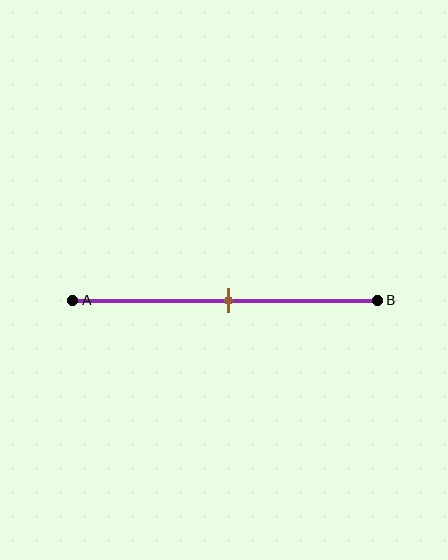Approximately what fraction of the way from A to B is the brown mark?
The brown mark is approximately 50% of the way from A to B.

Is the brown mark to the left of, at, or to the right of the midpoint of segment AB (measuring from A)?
The brown mark is approximately at the midpoint of segment AB.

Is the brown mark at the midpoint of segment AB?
Yes, the mark is approximately at the midpoint.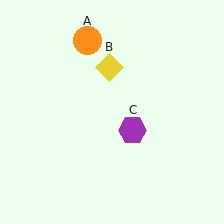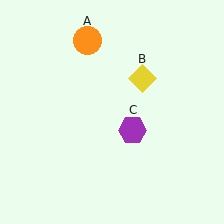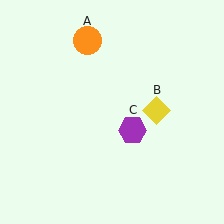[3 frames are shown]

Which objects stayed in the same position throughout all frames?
Orange circle (object A) and purple hexagon (object C) remained stationary.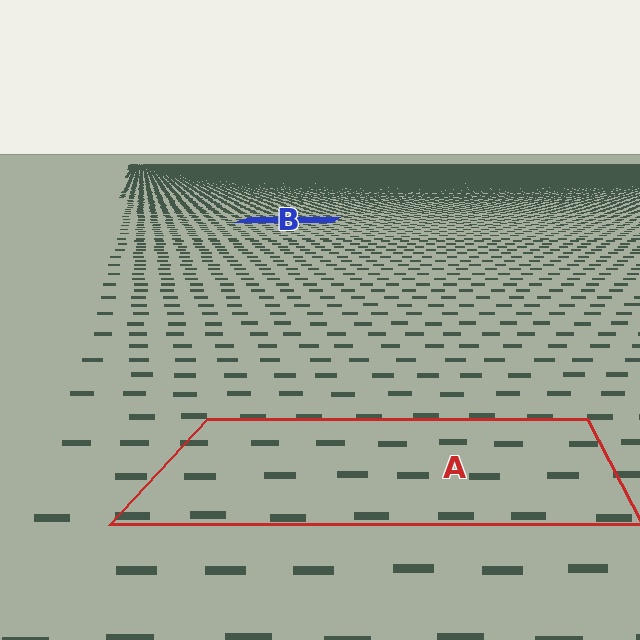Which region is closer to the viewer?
Region A is closer. The texture elements there are larger and more spread out.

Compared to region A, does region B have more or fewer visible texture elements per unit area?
Region B has more texture elements per unit area — they are packed more densely because it is farther away.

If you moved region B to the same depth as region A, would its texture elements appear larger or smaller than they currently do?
They would appear larger. At a closer depth, the same texture elements are projected at a bigger on-screen size.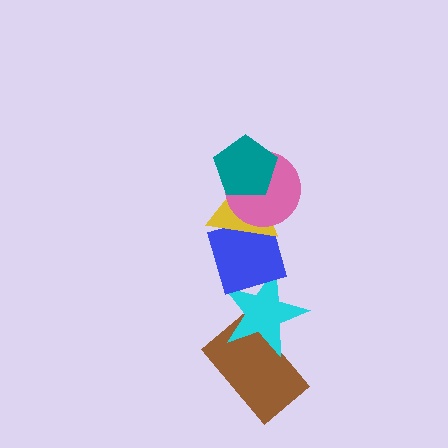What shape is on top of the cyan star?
The blue diamond is on top of the cyan star.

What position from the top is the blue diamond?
The blue diamond is 4th from the top.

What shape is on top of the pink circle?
The teal pentagon is on top of the pink circle.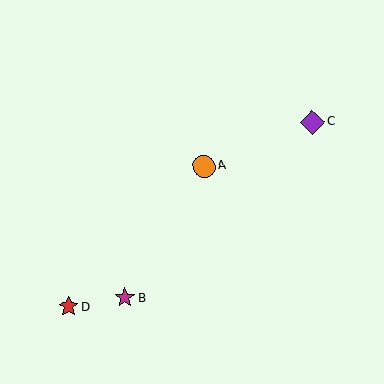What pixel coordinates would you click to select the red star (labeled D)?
Click at (69, 307) to select the red star D.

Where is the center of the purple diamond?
The center of the purple diamond is at (312, 122).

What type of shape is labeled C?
Shape C is a purple diamond.